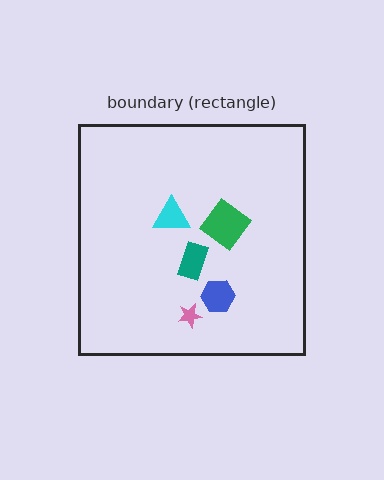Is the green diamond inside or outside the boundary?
Inside.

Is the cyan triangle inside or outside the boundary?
Inside.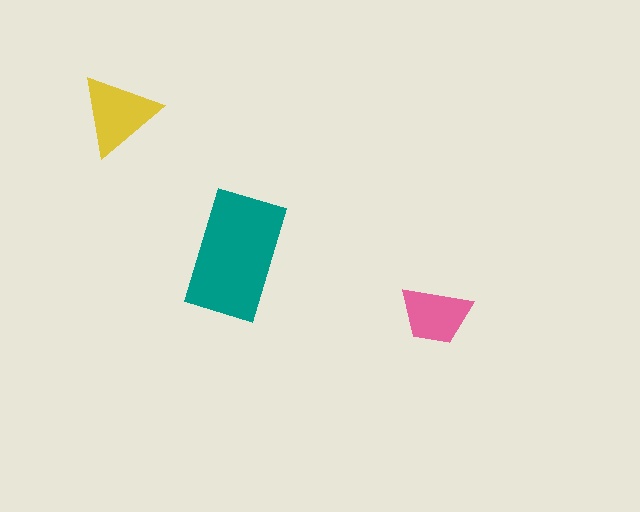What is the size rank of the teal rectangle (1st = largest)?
1st.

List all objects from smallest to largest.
The pink trapezoid, the yellow triangle, the teal rectangle.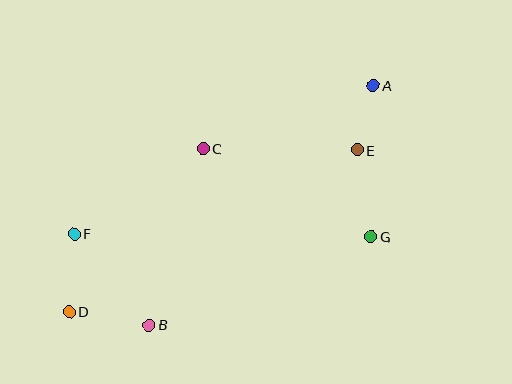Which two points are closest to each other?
Points A and E are closest to each other.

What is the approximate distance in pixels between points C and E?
The distance between C and E is approximately 154 pixels.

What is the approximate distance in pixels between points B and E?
The distance between B and E is approximately 272 pixels.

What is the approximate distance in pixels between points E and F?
The distance between E and F is approximately 295 pixels.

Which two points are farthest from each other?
Points A and D are farthest from each other.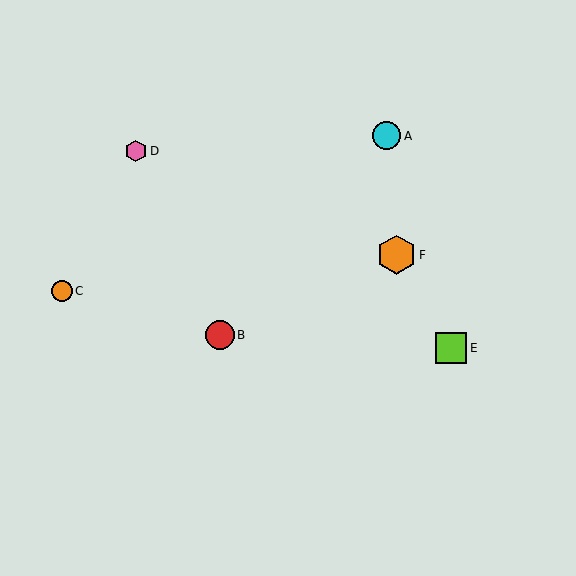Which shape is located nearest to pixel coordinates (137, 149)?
The pink hexagon (labeled D) at (136, 151) is nearest to that location.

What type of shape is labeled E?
Shape E is a lime square.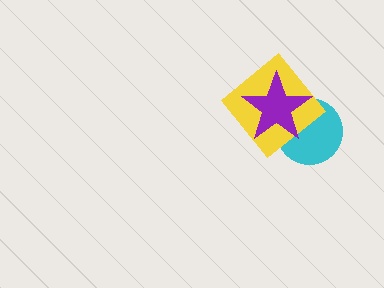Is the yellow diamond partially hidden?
Yes, it is partially covered by another shape.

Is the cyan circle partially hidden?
Yes, it is partially covered by another shape.